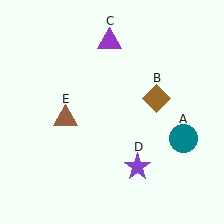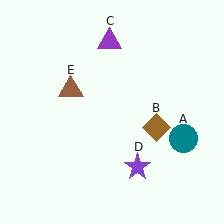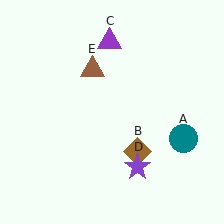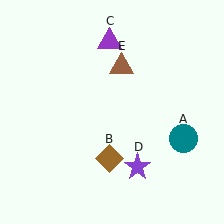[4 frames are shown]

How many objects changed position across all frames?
2 objects changed position: brown diamond (object B), brown triangle (object E).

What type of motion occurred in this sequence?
The brown diamond (object B), brown triangle (object E) rotated clockwise around the center of the scene.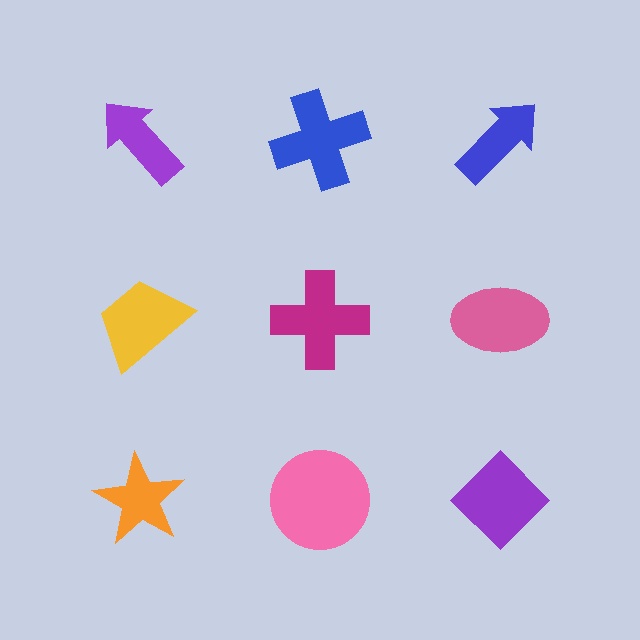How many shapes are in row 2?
3 shapes.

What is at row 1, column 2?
A blue cross.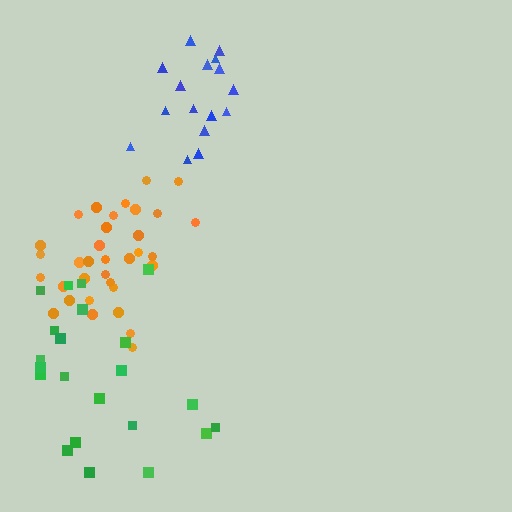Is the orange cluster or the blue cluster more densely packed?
Blue.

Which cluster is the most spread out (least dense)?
Green.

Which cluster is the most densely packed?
Blue.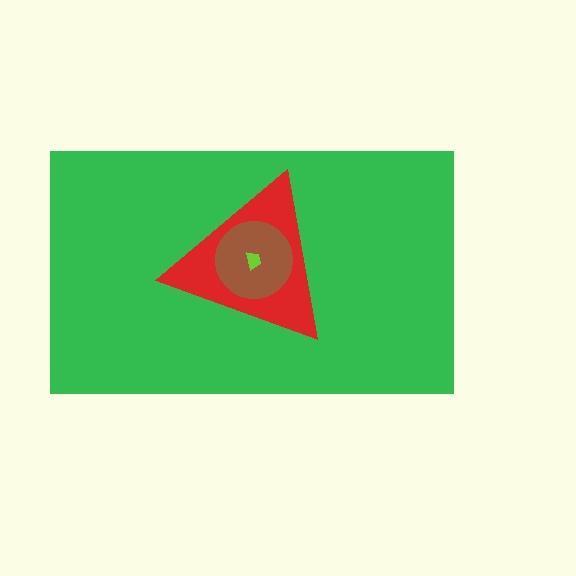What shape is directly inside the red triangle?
The brown circle.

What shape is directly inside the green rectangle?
The red triangle.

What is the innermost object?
The lime trapezoid.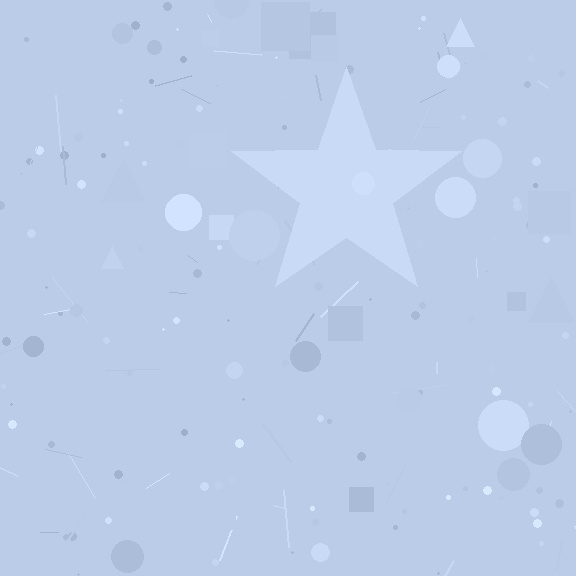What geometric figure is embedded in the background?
A star is embedded in the background.